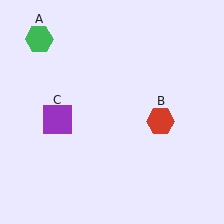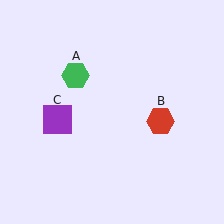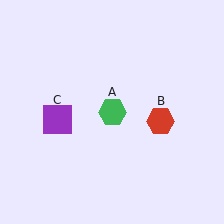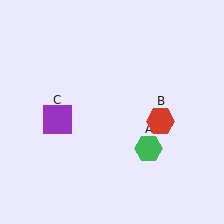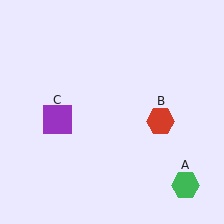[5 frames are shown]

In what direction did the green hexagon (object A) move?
The green hexagon (object A) moved down and to the right.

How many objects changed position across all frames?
1 object changed position: green hexagon (object A).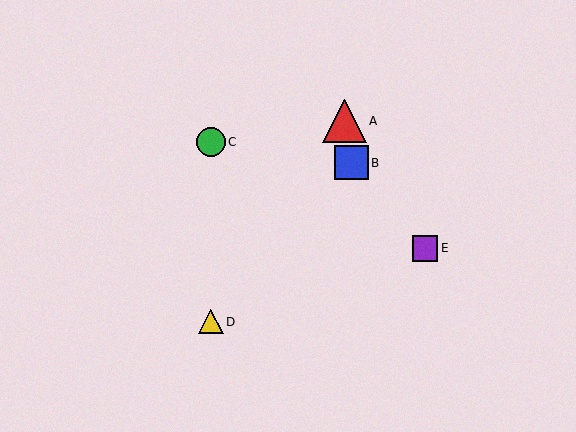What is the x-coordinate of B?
Object B is at x≈352.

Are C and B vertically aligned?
No, C is at x≈211 and B is at x≈352.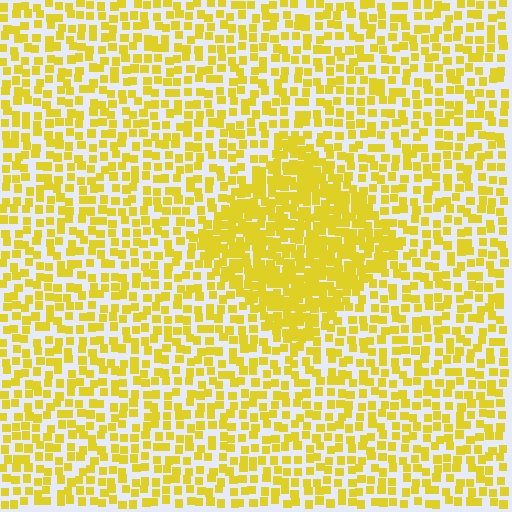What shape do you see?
I see a diamond.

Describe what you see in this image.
The image contains small yellow elements arranged at two different densities. A diamond-shaped region is visible where the elements are more densely packed than the surrounding area.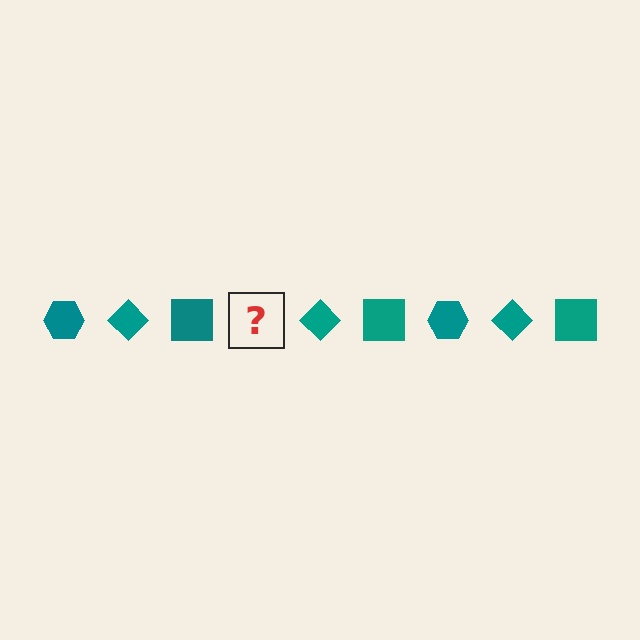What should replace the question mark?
The question mark should be replaced with a teal hexagon.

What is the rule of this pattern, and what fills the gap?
The rule is that the pattern cycles through hexagon, diamond, square shapes in teal. The gap should be filled with a teal hexagon.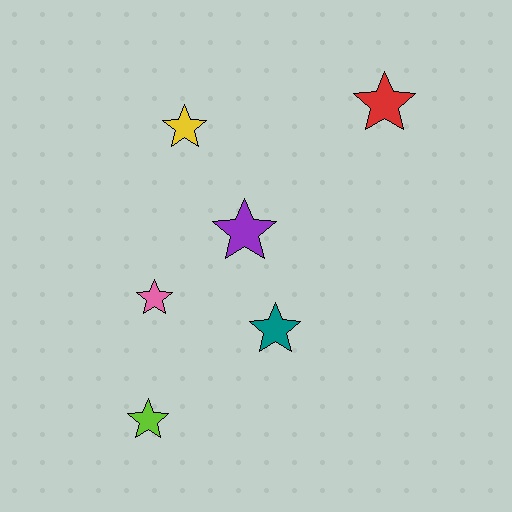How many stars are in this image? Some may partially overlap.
There are 6 stars.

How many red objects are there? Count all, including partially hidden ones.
There is 1 red object.